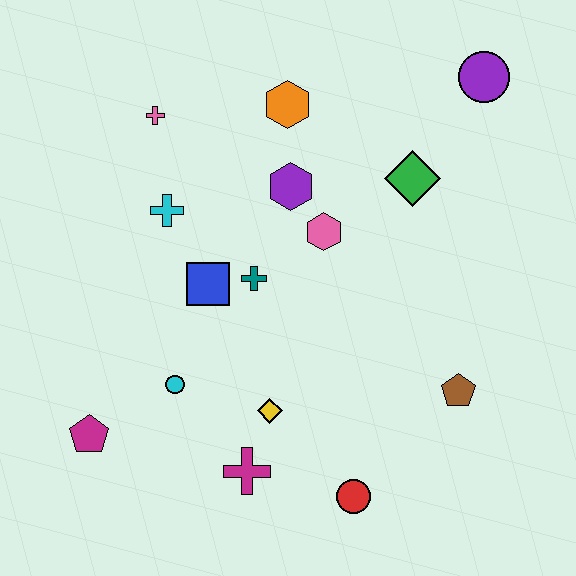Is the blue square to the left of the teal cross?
Yes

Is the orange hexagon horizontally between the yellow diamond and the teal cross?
No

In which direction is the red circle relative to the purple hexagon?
The red circle is below the purple hexagon.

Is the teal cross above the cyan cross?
No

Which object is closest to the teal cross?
The blue square is closest to the teal cross.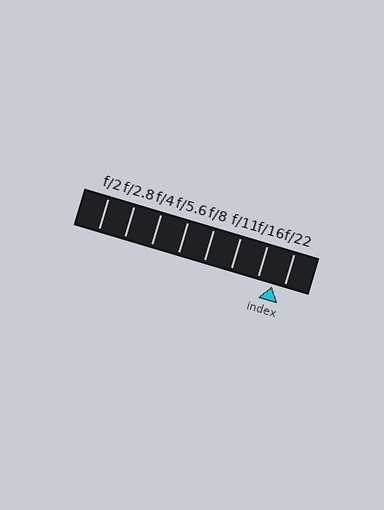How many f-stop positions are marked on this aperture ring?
There are 8 f-stop positions marked.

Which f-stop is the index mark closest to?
The index mark is closest to f/22.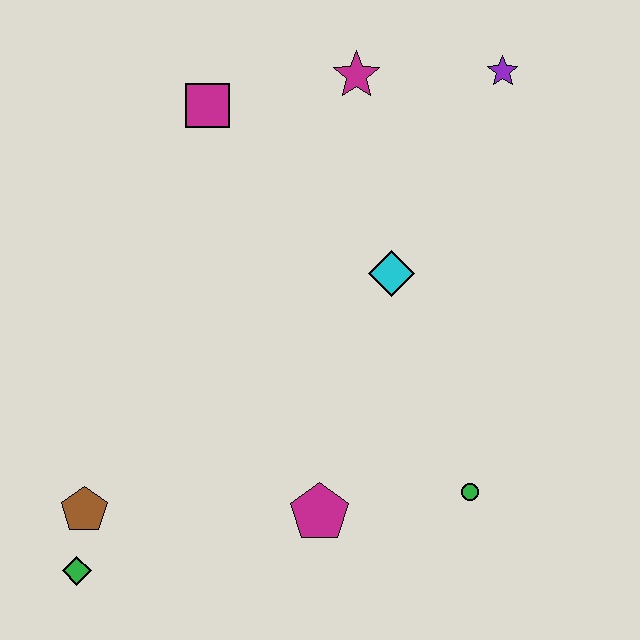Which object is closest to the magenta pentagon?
The green circle is closest to the magenta pentagon.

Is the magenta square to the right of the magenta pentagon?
No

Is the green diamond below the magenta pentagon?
Yes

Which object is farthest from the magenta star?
The green diamond is farthest from the magenta star.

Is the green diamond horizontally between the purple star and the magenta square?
No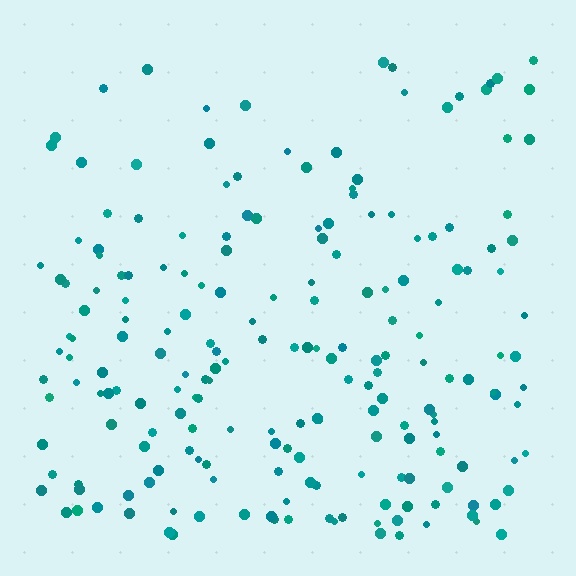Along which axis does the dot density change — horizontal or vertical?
Vertical.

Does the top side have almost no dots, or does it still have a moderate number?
Still a moderate number, just noticeably fewer than the bottom.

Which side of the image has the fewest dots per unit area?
The top.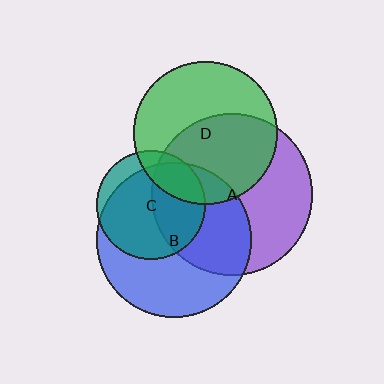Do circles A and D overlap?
Yes.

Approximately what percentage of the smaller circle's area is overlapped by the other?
Approximately 50%.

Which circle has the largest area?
Circle A (purple).